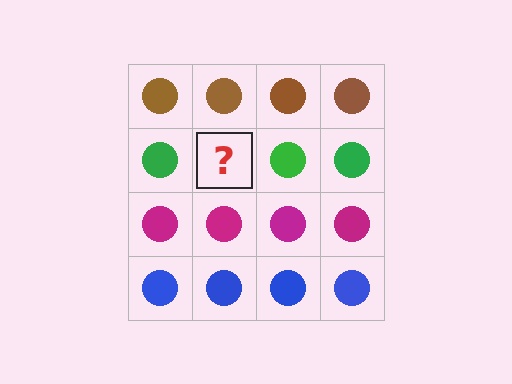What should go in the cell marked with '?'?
The missing cell should contain a green circle.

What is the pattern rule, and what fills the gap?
The rule is that each row has a consistent color. The gap should be filled with a green circle.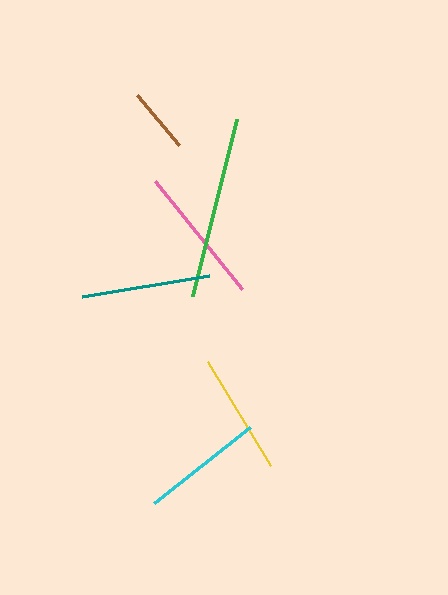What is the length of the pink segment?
The pink segment is approximately 138 pixels long.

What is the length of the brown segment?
The brown segment is approximately 66 pixels long.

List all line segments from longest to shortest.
From longest to shortest: green, pink, teal, cyan, yellow, brown.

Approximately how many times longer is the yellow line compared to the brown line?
The yellow line is approximately 1.8 times the length of the brown line.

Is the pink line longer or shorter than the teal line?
The pink line is longer than the teal line.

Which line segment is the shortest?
The brown line is the shortest at approximately 66 pixels.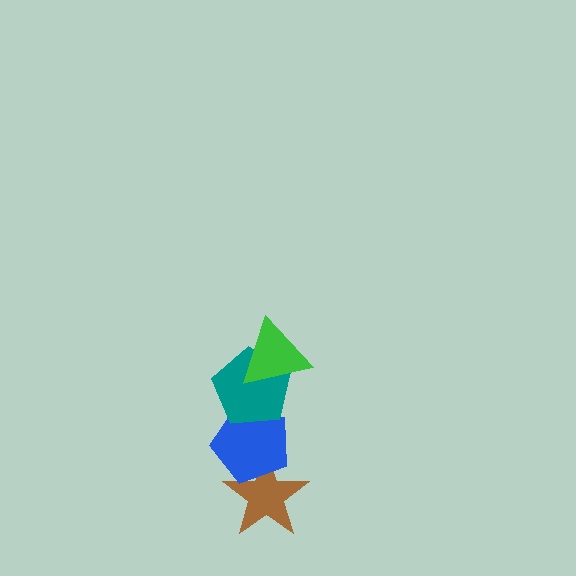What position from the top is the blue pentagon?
The blue pentagon is 3rd from the top.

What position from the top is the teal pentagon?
The teal pentagon is 2nd from the top.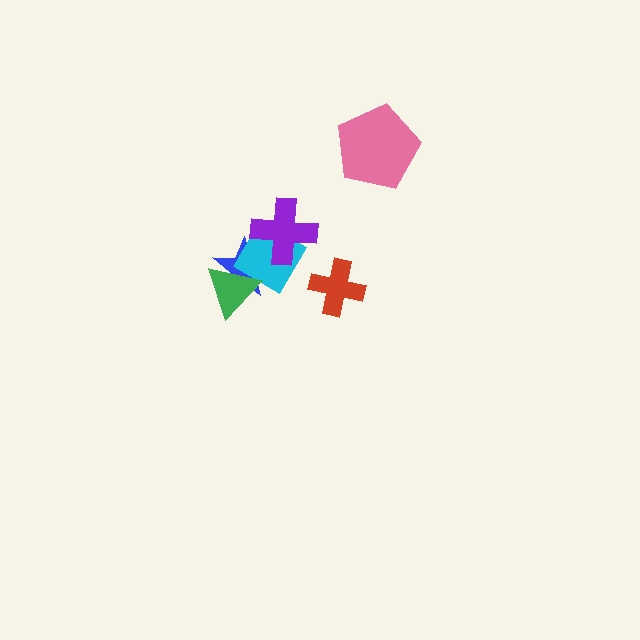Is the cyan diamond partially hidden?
Yes, it is partially covered by another shape.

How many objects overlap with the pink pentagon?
0 objects overlap with the pink pentagon.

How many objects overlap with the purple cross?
2 objects overlap with the purple cross.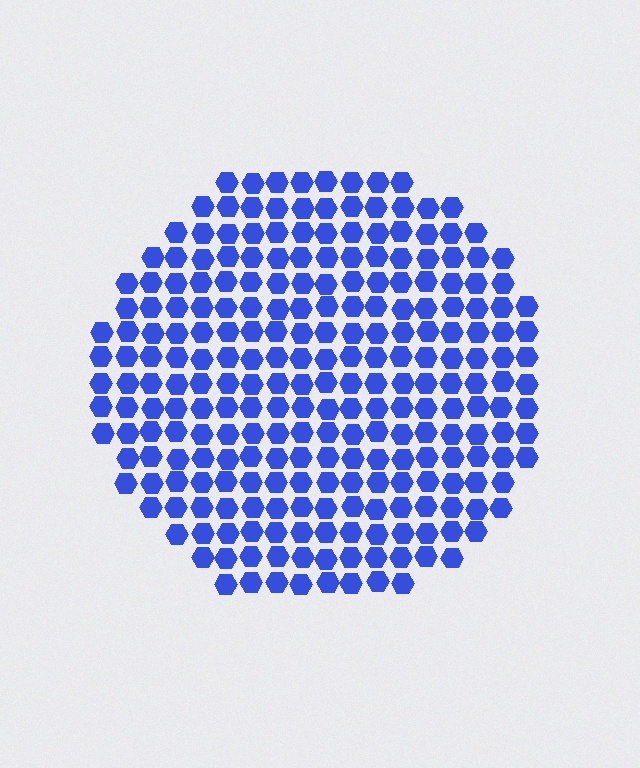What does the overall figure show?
The overall figure shows a circle.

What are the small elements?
The small elements are hexagons.